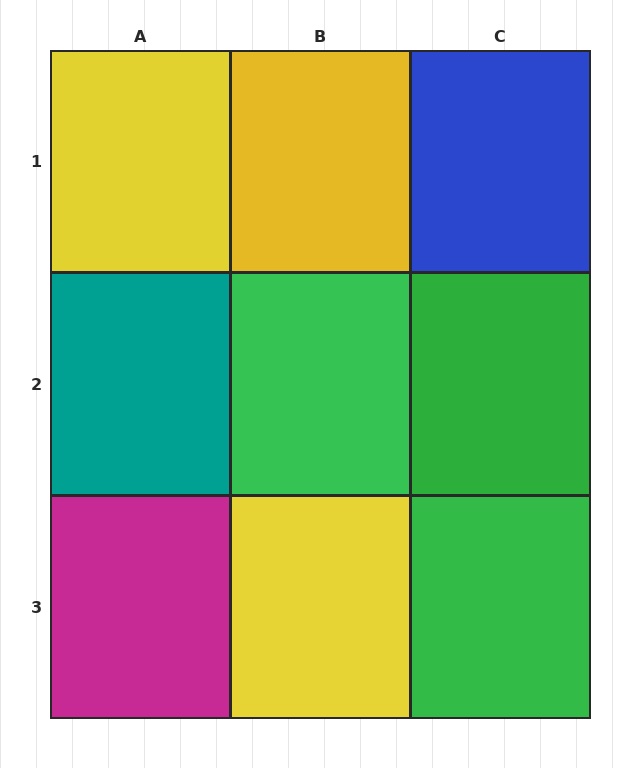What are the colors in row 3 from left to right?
Magenta, yellow, green.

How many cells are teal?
1 cell is teal.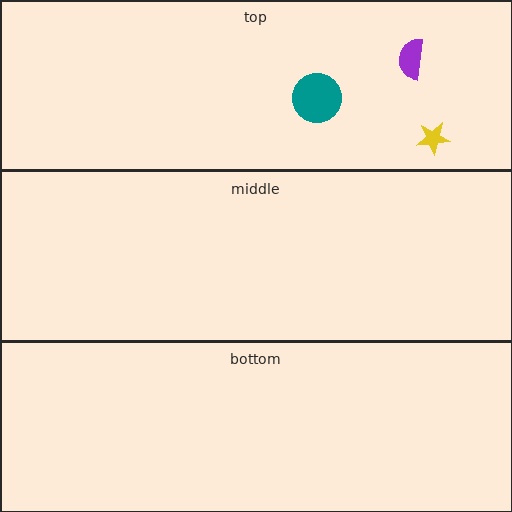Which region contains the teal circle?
The top region.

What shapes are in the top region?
The purple semicircle, the yellow star, the teal circle.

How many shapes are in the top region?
3.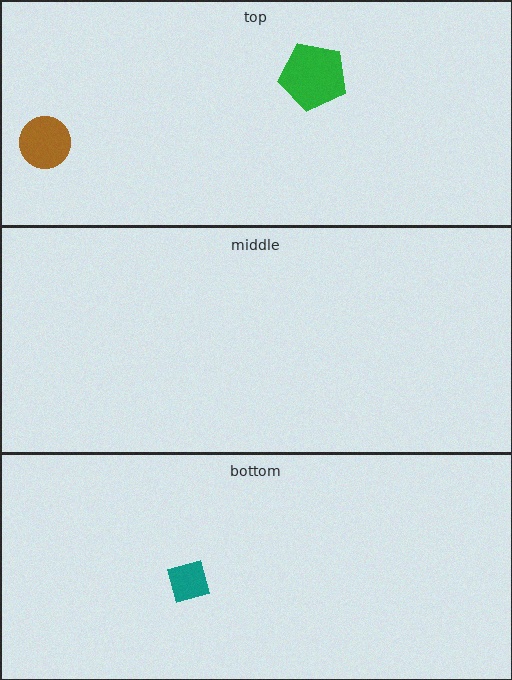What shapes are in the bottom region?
The teal square.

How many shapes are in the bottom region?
1.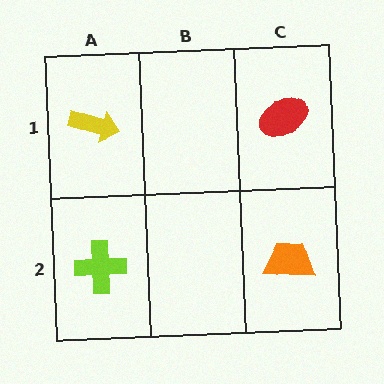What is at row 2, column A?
A lime cross.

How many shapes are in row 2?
2 shapes.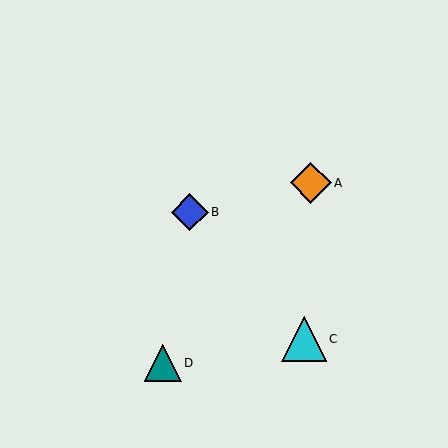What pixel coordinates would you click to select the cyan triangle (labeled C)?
Click at (304, 339) to select the cyan triangle C.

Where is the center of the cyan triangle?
The center of the cyan triangle is at (304, 339).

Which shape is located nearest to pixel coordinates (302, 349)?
The cyan triangle (labeled C) at (304, 339) is nearest to that location.